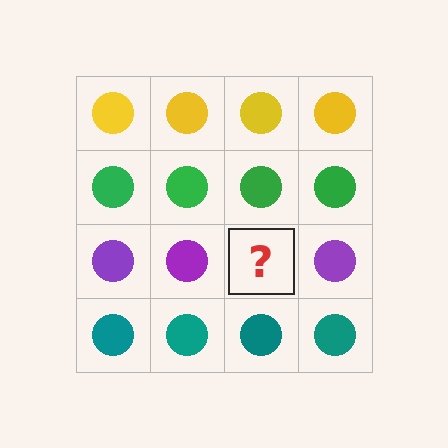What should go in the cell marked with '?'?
The missing cell should contain a purple circle.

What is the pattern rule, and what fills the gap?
The rule is that each row has a consistent color. The gap should be filled with a purple circle.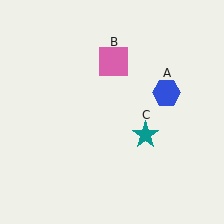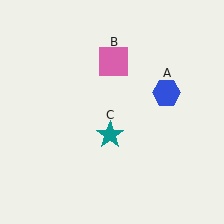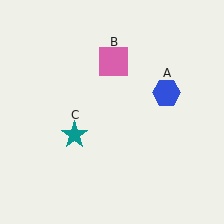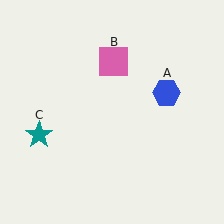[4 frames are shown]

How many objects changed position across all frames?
1 object changed position: teal star (object C).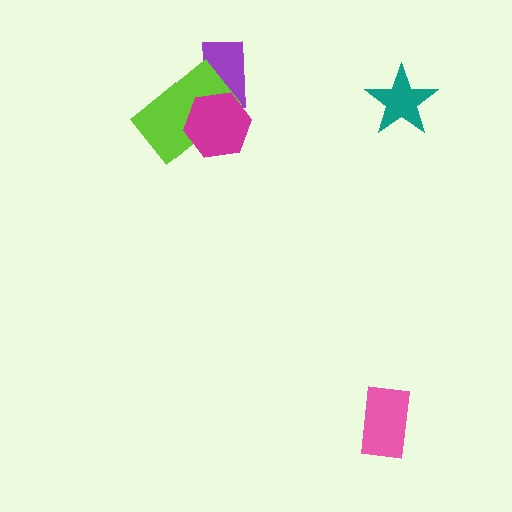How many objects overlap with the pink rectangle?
0 objects overlap with the pink rectangle.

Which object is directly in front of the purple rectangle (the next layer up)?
The lime rectangle is directly in front of the purple rectangle.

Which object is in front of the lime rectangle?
The magenta hexagon is in front of the lime rectangle.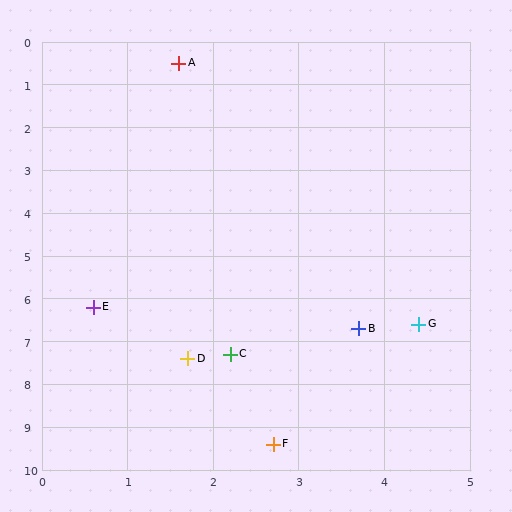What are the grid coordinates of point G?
Point G is at approximately (4.4, 6.6).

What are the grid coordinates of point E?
Point E is at approximately (0.6, 6.2).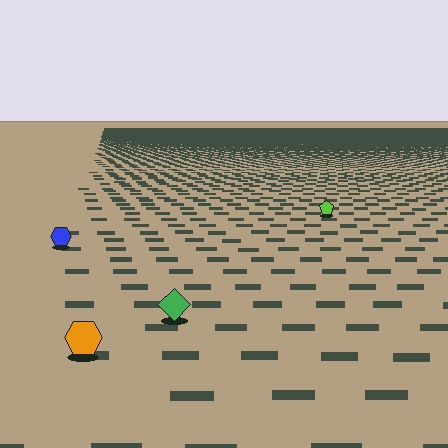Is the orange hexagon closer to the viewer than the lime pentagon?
Yes. The orange hexagon is closer — you can tell from the texture gradient: the ground texture is coarser near it.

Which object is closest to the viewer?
The orange hexagon is closest. The texture marks near it are larger and more spread out.